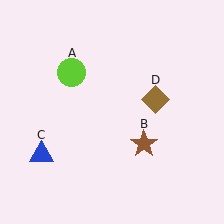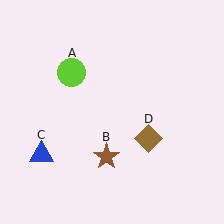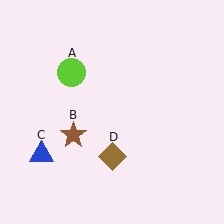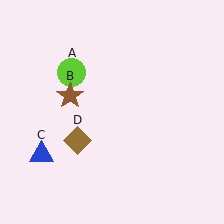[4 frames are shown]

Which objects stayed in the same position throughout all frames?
Lime circle (object A) and blue triangle (object C) remained stationary.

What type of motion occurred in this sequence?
The brown star (object B), brown diamond (object D) rotated clockwise around the center of the scene.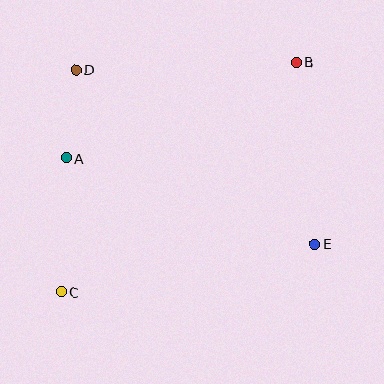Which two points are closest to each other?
Points A and D are closest to each other.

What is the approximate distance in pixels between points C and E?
The distance between C and E is approximately 259 pixels.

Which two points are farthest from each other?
Points B and C are farthest from each other.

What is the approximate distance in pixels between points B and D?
The distance between B and D is approximately 220 pixels.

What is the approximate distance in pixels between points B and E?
The distance between B and E is approximately 182 pixels.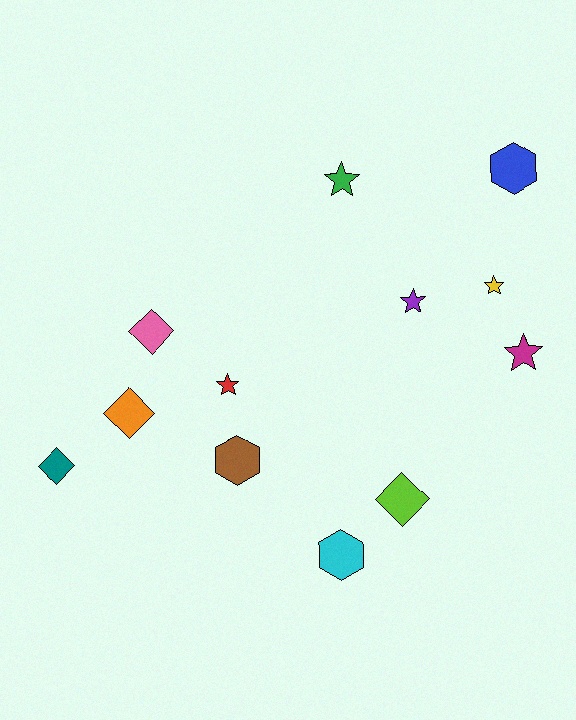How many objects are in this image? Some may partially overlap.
There are 12 objects.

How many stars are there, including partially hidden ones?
There are 5 stars.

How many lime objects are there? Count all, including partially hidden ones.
There is 1 lime object.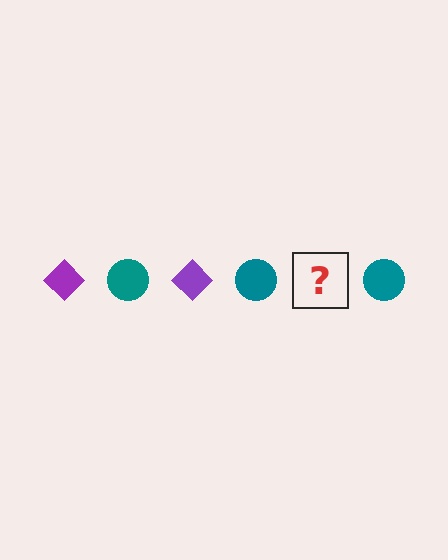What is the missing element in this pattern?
The missing element is a purple diamond.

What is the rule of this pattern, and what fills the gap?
The rule is that the pattern alternates between purple diamond and teal circle. The gap should be filled with a purple diamond.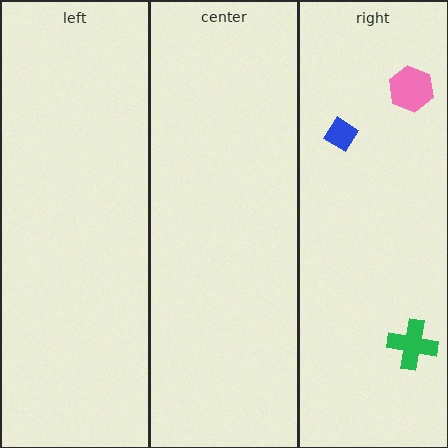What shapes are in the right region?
The blue diamond, the green cross, the pink hexagon.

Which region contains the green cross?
The right region.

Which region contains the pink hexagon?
The right region.